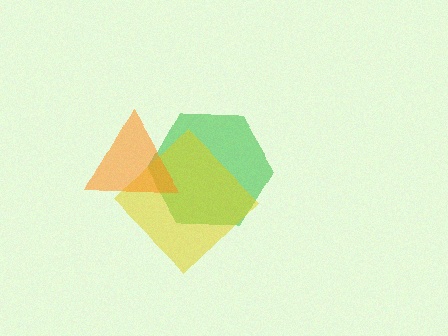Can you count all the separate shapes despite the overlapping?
Yes, there are 3 separate shapes.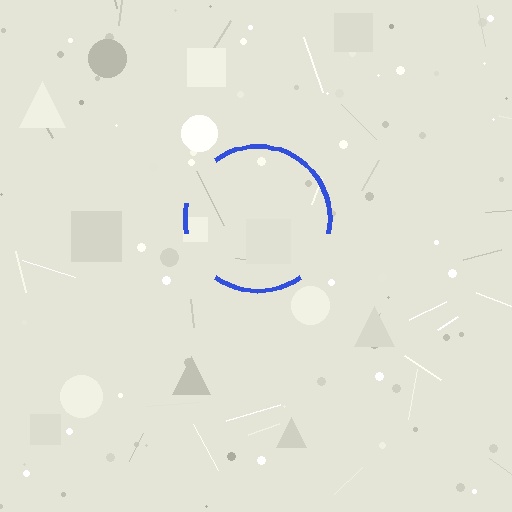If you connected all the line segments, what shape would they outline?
They would outline a circle.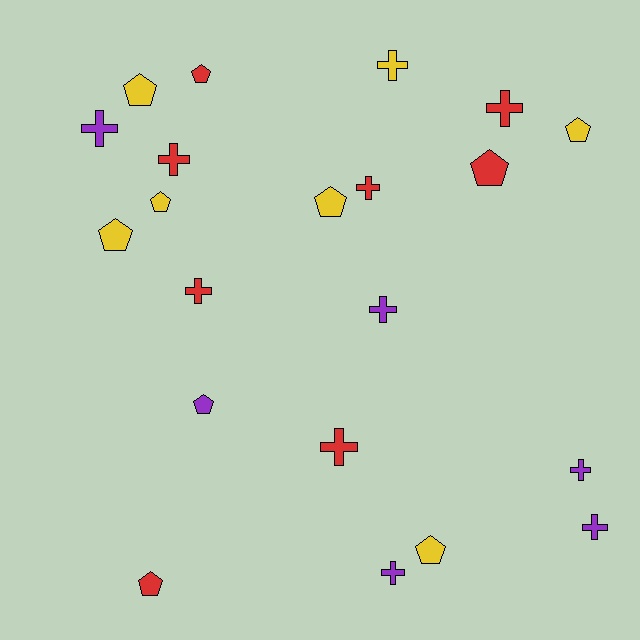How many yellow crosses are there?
There is 1 yellow cross.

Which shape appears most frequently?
Cross, with 11 objects.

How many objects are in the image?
There are 21 objects.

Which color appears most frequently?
Red, with 8 objects.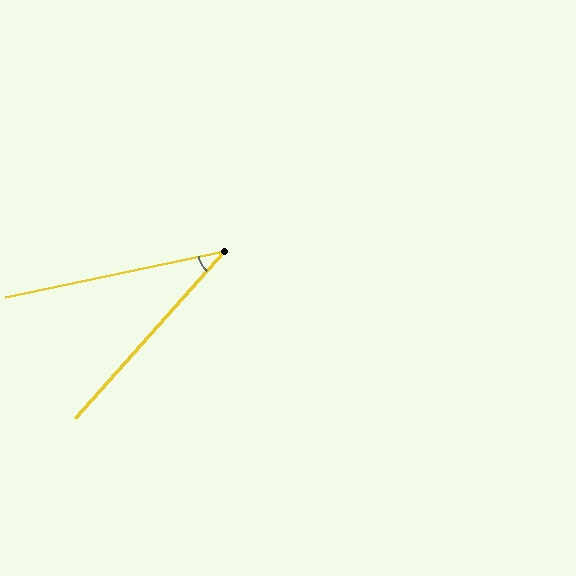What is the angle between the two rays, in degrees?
Approximately 36 degrees.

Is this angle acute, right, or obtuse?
It is acute.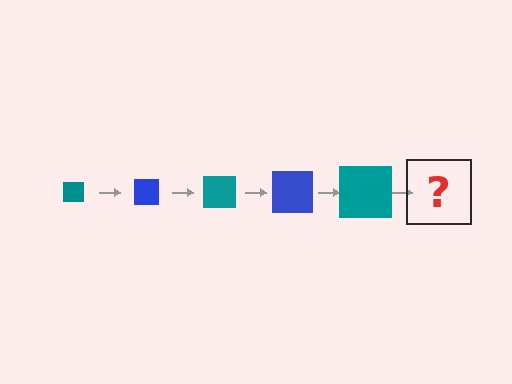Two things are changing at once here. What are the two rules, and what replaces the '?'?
The two rules are that the square grows larger each step and the color cycles through teal and blue. The '?' should be a blue square, larger than the previous one.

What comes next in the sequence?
The next element should be a blue square, larger than the previous one.